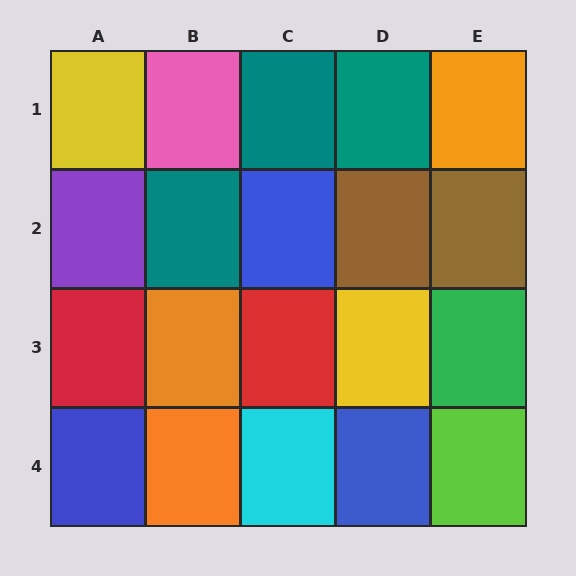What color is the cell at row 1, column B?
Pink.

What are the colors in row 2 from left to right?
Purple, teal, blue, brown, brown.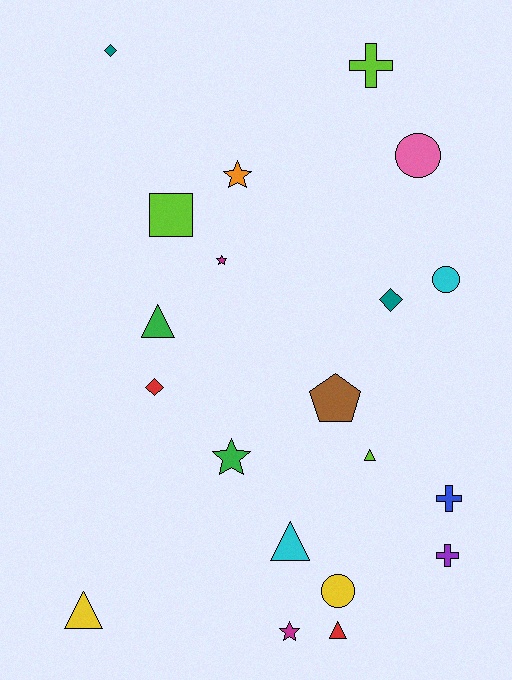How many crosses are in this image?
There are 3 crosses.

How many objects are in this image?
There are 20 objects.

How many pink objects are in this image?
There is 1 pink object.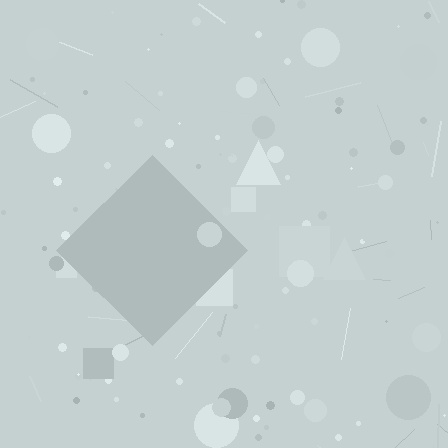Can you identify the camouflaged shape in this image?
The camouflaged shape is a diamond.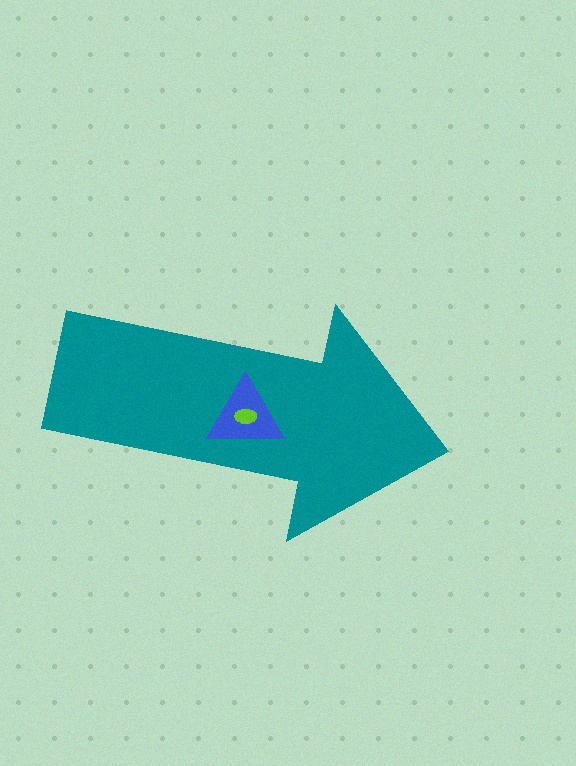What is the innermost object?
The lime ellipse.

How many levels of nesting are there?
3.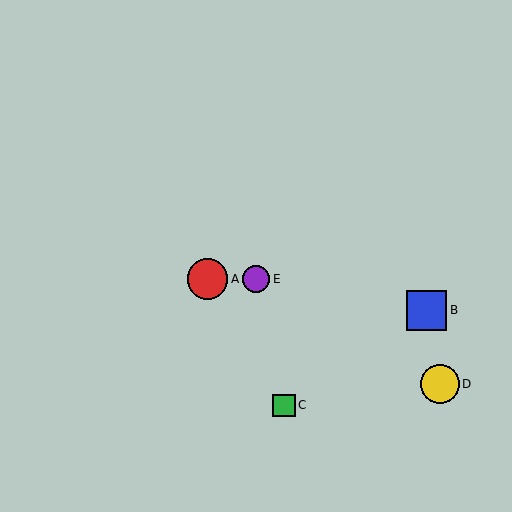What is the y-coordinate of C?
Object C is at y≈405.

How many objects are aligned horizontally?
2 objects (A, E) are aligned horizontally.